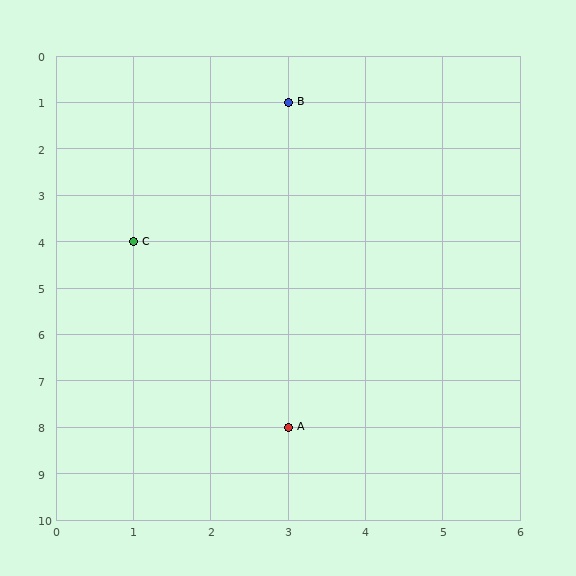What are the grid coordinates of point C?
Point C is at grid coordinates (1, 4).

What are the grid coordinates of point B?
Point B is at grid coordinates (3, 1).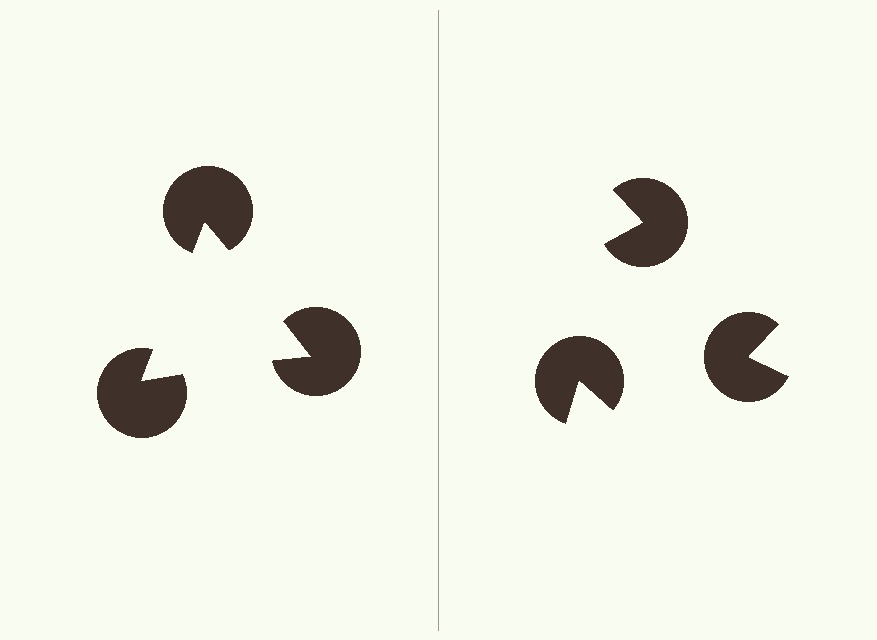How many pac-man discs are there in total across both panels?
6 — 3 on each side.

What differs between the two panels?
The pac-man discs are positioned identically on both sides; only the wedge orientations differ. On the left they align to a triangle; on the right they are misaligned.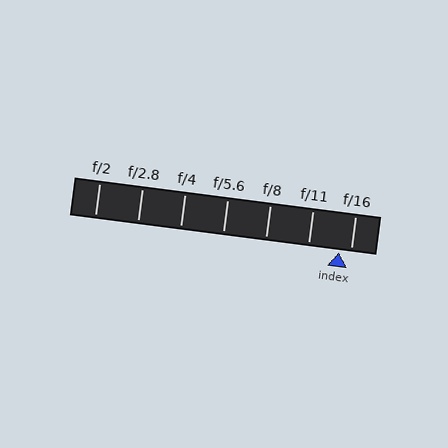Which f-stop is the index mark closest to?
The index mark is closest to f/16.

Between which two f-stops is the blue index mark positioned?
The index mark is between f/11 and f/16.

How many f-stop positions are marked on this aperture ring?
There are 7 f-stop positions marked.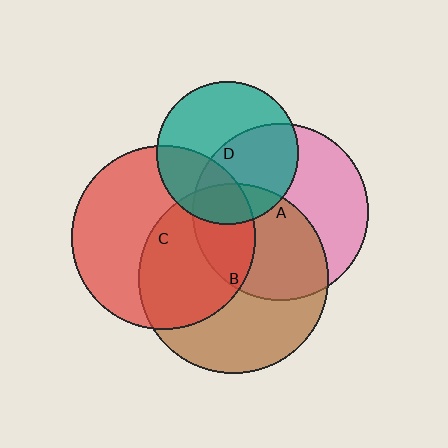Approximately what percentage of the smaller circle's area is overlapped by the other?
Approximately 25%.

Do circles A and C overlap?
Yes.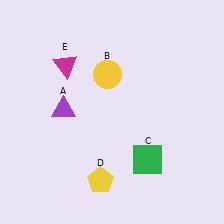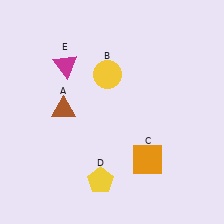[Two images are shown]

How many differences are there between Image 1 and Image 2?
There are 2 differences between the two images.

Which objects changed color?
A changed from purple to brown. C changed from green to orange.